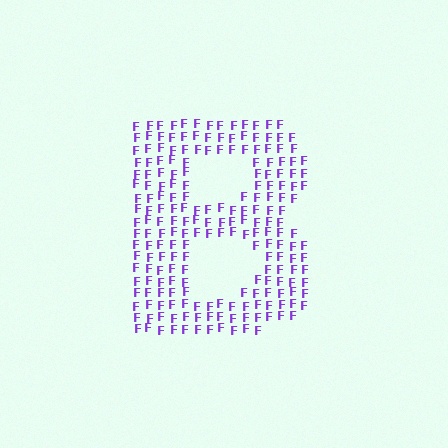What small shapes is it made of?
It is made of small letter F's.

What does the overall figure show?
The overall figure shows the letter B.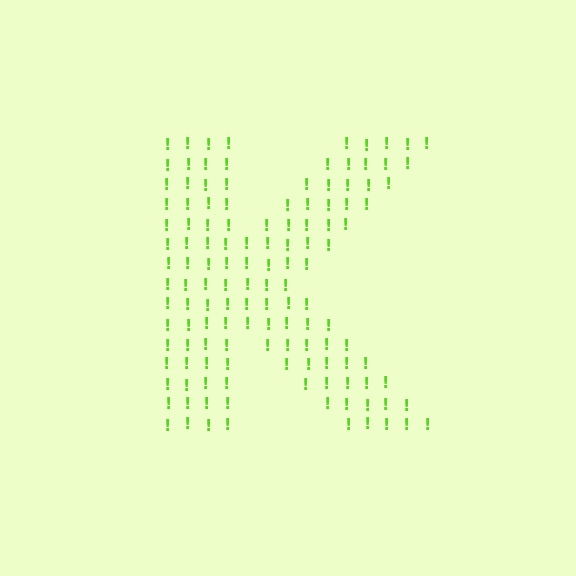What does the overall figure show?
The overall figure shows the letter K.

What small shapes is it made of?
It is made of small exclamation marks.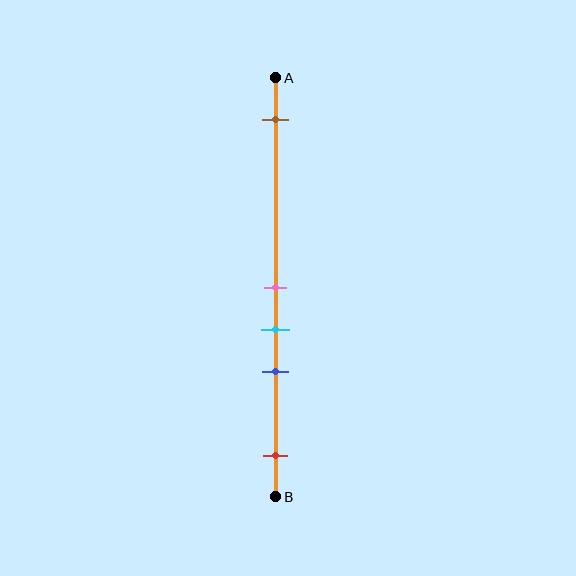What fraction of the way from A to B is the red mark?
The red mark is approximately 90% (0.9) of the way from A to B.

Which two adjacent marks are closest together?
The pink and cyan marks are the closest adjacent pair.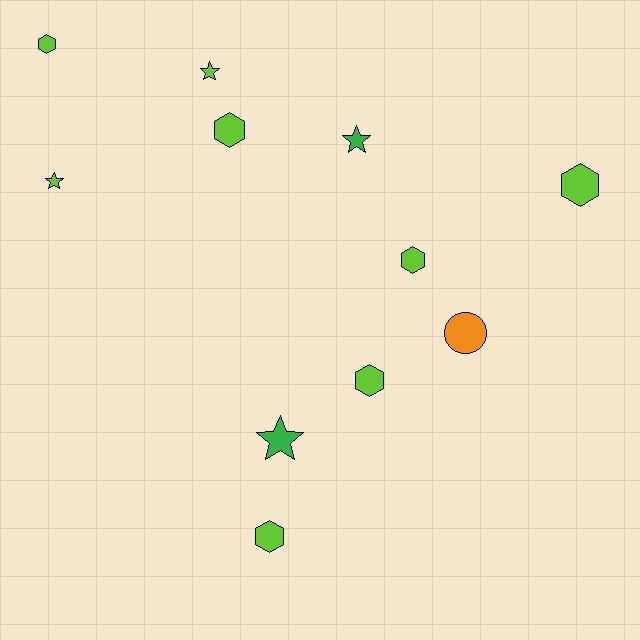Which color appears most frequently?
Lime, with 8 objects.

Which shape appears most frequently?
Hexagon, with 6 objects.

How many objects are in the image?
There are 11 objects.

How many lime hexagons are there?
There are 6 lime hexagons.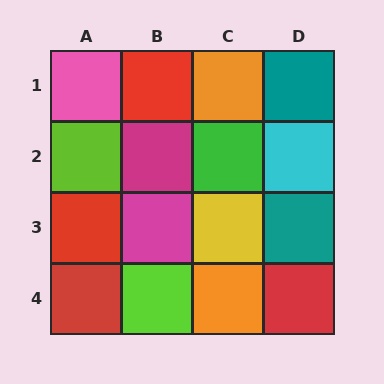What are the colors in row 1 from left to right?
Pink, red, orange, teal.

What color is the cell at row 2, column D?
Cyan.